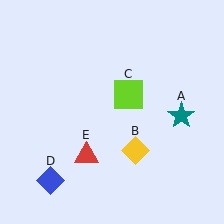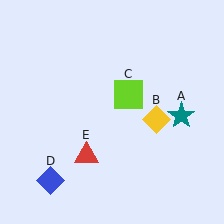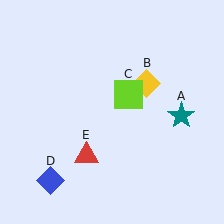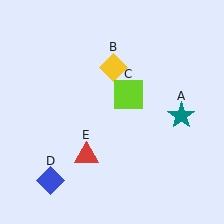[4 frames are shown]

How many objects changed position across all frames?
1 object changed position: yellow diamond (object B).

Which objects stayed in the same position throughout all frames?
Teal star (object A) and lime square (object C) and blue diamond (object D) and red triangle (object E) remained stationary.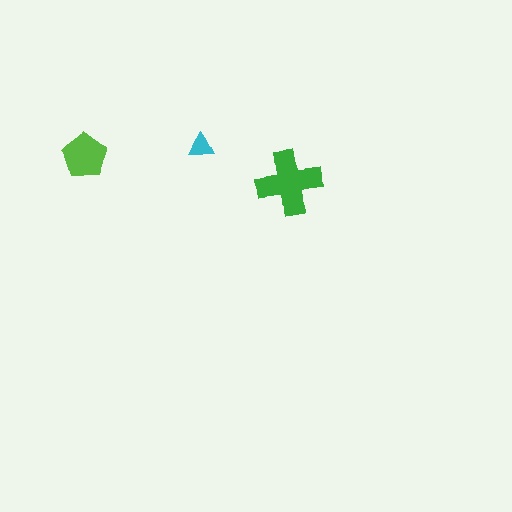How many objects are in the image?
There are 3 objects in the image.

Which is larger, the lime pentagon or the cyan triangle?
The lime pentagon.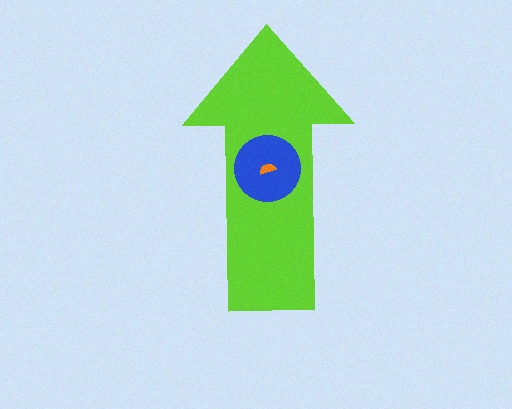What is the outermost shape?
The lime arrow.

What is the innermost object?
The orange semicircle.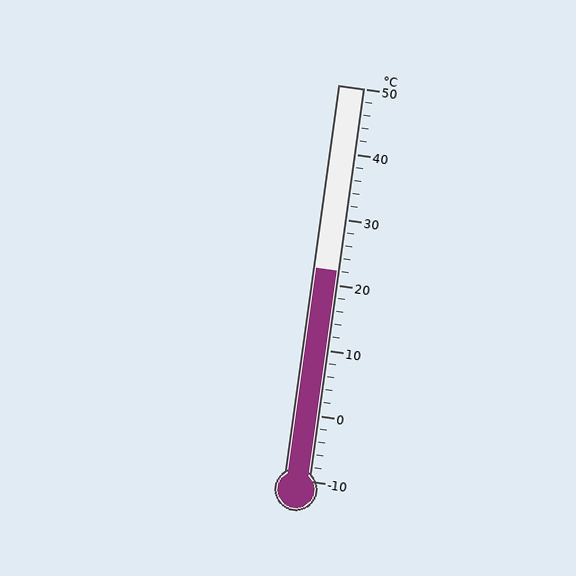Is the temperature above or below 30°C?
The temperature is below 30°C.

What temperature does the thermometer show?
The thermometer shows approximately 22°C.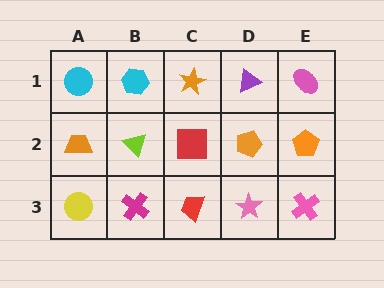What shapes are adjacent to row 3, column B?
A lime triangle (row 2, column B), a yellow circle (row 3, column A), a red trapezoid (row 3, column C).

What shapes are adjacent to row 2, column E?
A pink ellipse (row 1, column E), a pink cross (row 3, column E), an orange pentagon (row 2, column D).